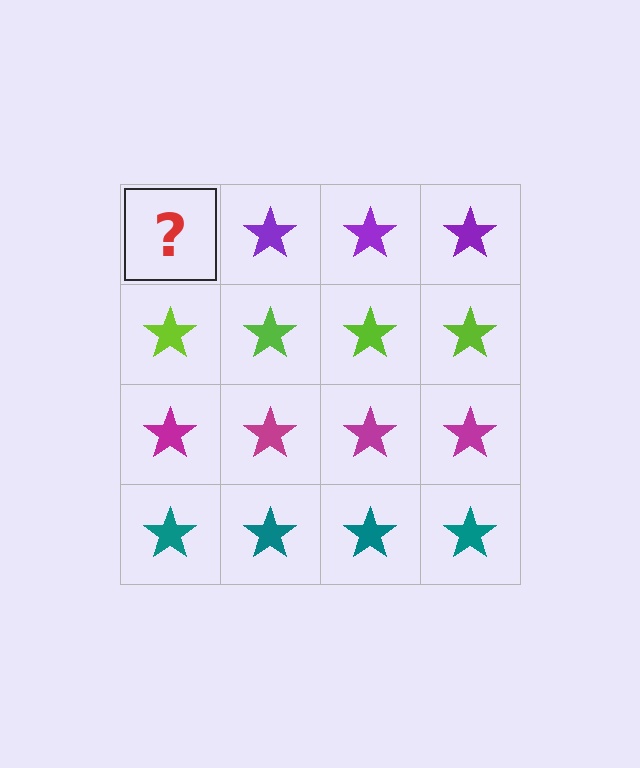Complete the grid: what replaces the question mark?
The question mark should be replaced with a purple star.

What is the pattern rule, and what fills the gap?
The rule is that each row has a consistent color. The gap should be filled with a purple star.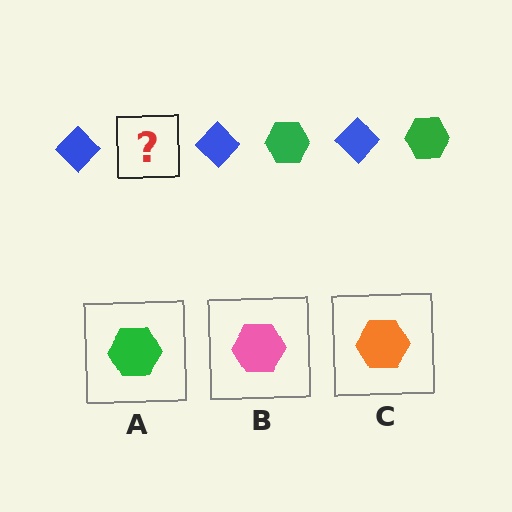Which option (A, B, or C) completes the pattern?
A.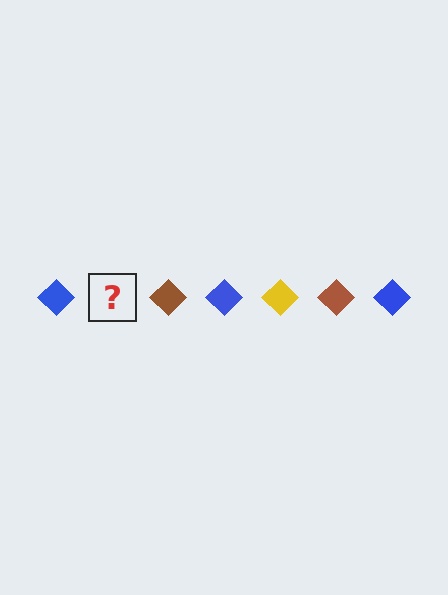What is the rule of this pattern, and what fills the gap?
The rule is that the pattern cycles through blue, yellow, brown diamonds. The gap should be filled with a yellow diamond.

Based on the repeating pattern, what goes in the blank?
The blank should be a yellow diamond.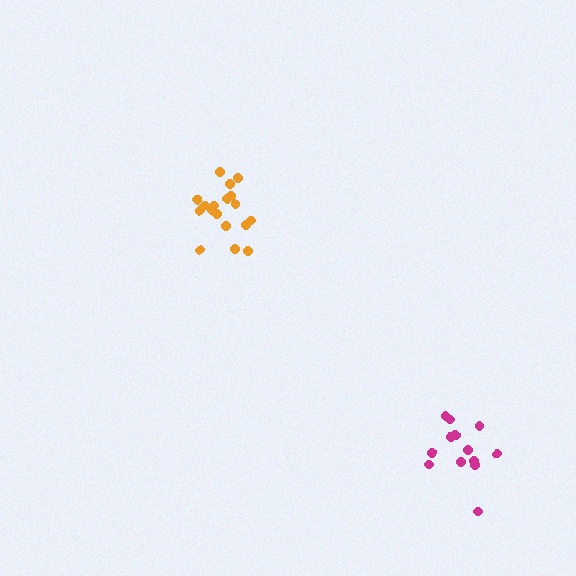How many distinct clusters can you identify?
There are 2 distinct clusters.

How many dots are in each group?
Group 1: 18 dots, Group 2: 13 dots (31 total).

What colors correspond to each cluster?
The clusters are colored: orange, magenta.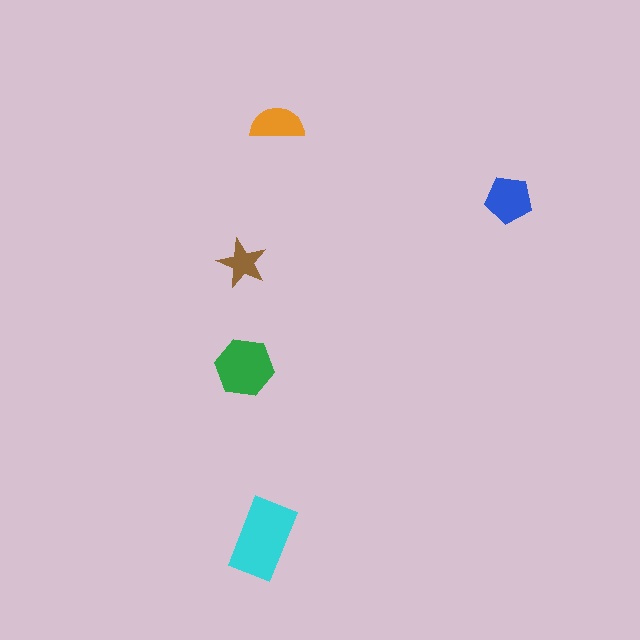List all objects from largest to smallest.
The cyan rectangle, the green hexagon, the blue pentagon, the orange semicircle, the brown star.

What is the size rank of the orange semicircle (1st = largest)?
4th.